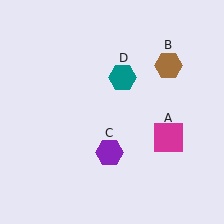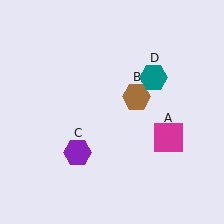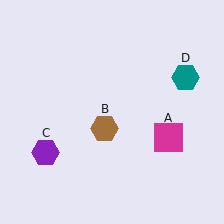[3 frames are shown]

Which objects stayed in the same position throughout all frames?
Magenta square (object A) remained stationary.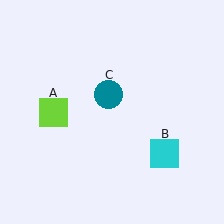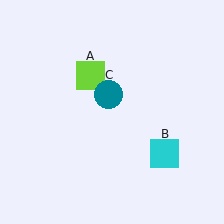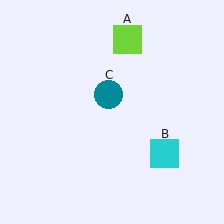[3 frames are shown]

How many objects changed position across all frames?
1 object changed position: lime square (object A).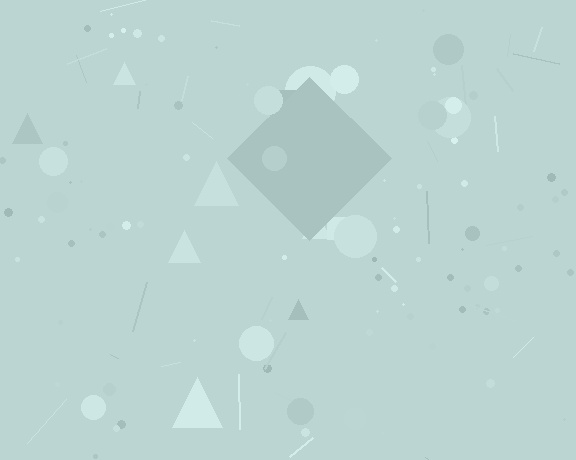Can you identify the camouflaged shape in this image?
The camouflaged shape is a diamond.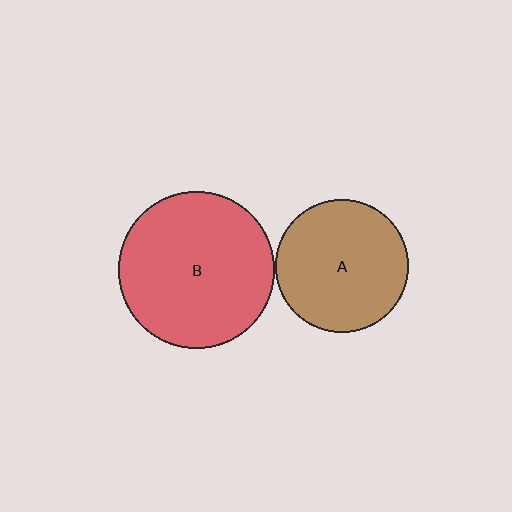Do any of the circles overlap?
No, none of the circles overlap.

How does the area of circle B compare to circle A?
Approximately 1.4 times.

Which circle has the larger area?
Circle B (red).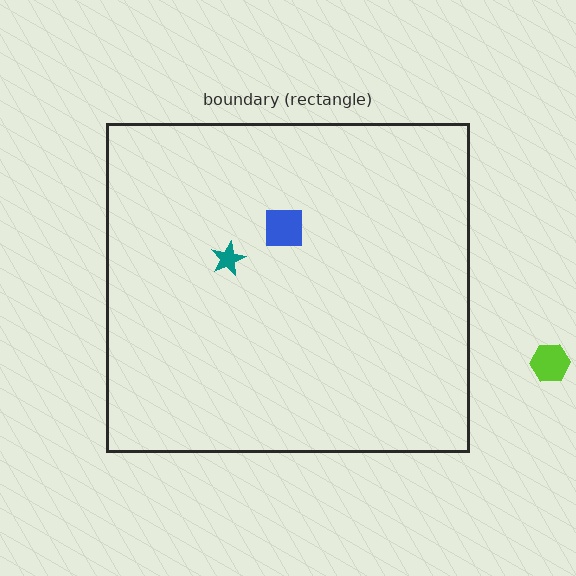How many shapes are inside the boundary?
2 inside, 1 outside.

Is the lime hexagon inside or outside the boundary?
Outside.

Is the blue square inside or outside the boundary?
Inside.